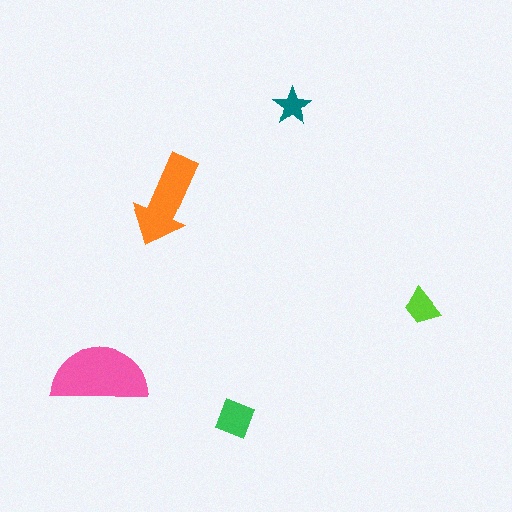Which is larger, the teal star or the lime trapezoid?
The lime trapezoid.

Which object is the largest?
The pink semicircle.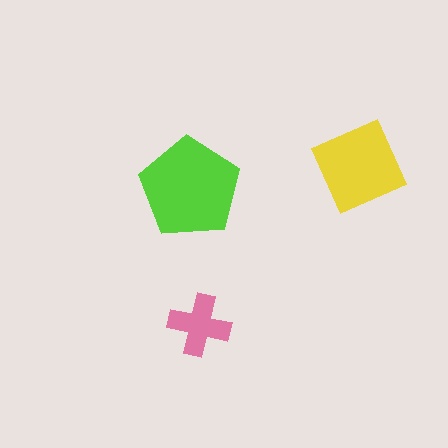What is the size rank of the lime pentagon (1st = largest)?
1st.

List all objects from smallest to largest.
The pink cross, the yellow diamond, the lime pentagon.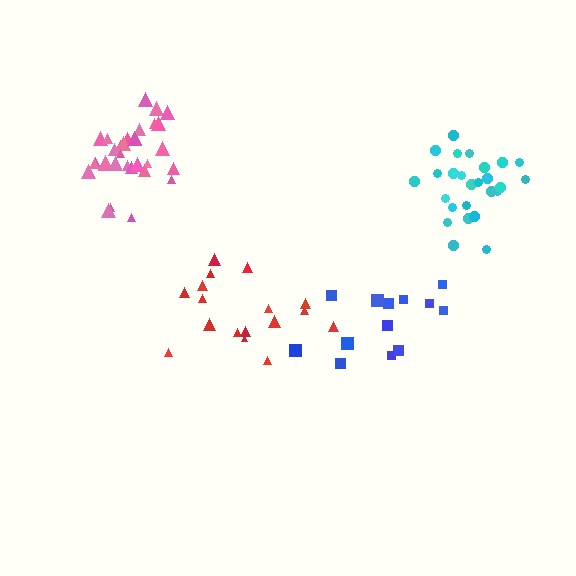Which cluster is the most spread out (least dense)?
Blue.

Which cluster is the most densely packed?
Pink.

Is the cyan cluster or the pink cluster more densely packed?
Pink.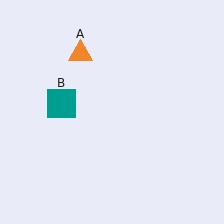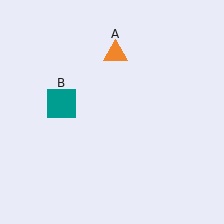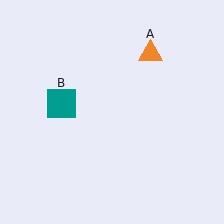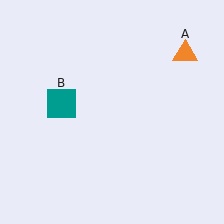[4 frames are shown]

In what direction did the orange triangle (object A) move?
The orange triangle (object A) moved right.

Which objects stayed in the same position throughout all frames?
Teal square (object B) remained stationary.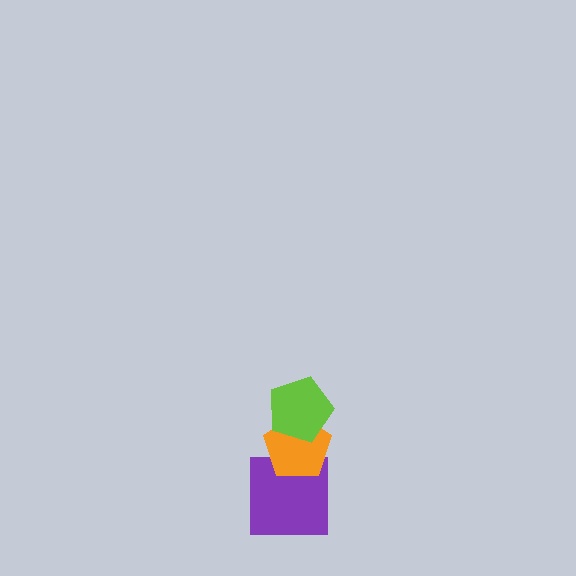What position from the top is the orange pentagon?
The orange pentagon is 2nd from the top.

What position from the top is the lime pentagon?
The lime pentagon is 1st from the top.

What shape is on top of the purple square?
The orange pentagon is on top of the purple square.